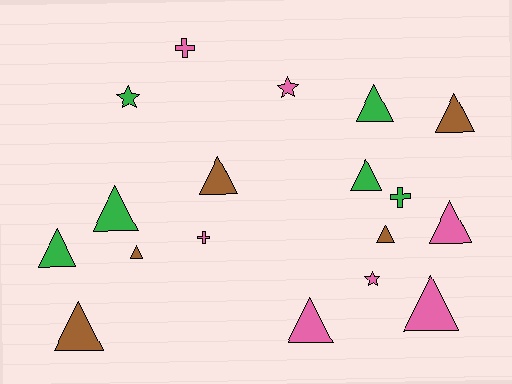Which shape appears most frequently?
Triangle, with 12 objects.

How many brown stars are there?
There are no brown stars.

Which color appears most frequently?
Pink, with 7 objects.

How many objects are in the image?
There are 18 objects.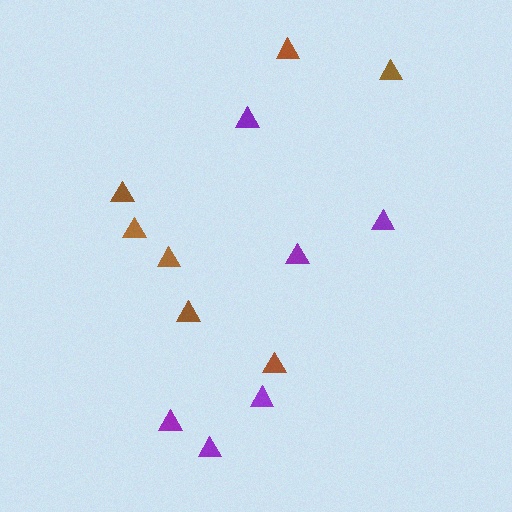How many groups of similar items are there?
There are 2 groups: one group of purple triangles (6) and one group of brown triangles (7).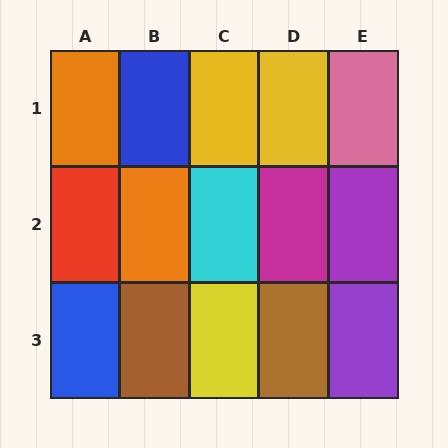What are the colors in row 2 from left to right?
Red, orange, cyan, magenta, purple.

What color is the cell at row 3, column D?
Brown.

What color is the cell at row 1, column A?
Orange.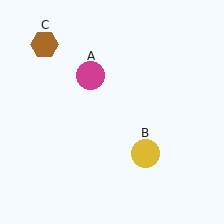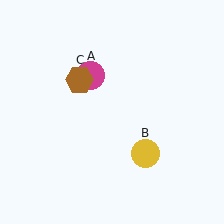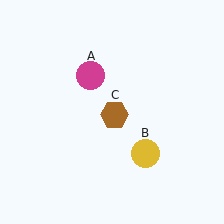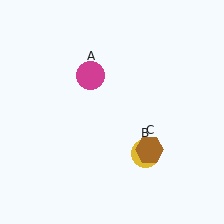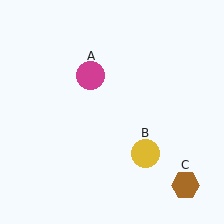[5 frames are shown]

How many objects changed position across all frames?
1 object changed position: brown hexagon (object C).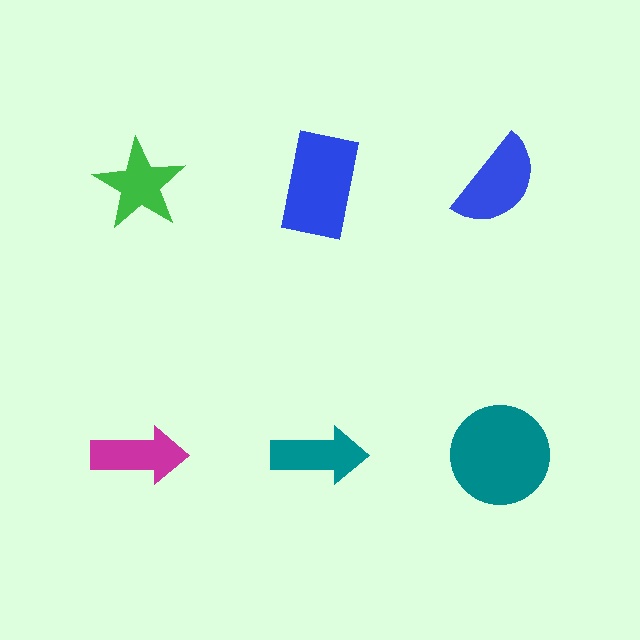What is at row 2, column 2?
A teal arrow.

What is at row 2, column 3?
A teal circle.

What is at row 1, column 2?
A blue rectangle.